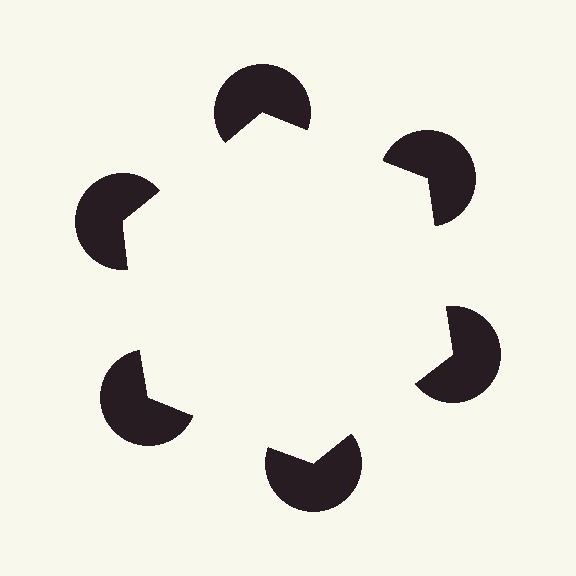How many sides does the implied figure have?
6 sides.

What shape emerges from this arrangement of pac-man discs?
An illusory hexagon — its edges are inferred from the aligned wedge cuts in the pac-man discs, not physically drawn.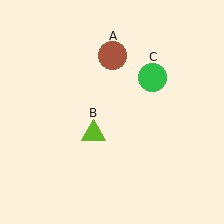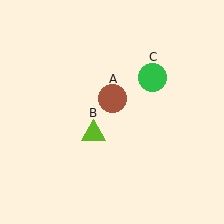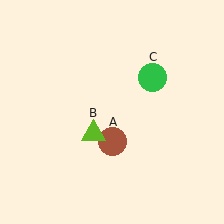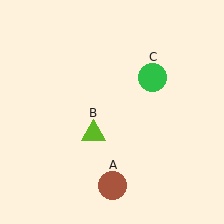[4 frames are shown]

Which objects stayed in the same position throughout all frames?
Lime triangle (object B) and green circle (object C) remained stationary.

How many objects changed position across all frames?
1 object changed position: brown circle (object A).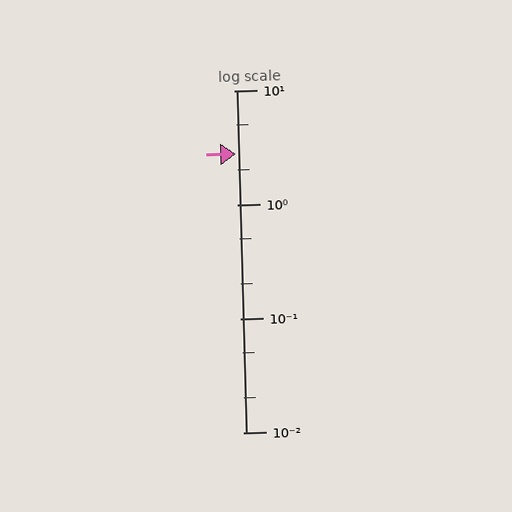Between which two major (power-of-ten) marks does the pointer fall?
The pointer is between 1 and 10.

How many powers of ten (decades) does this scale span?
The scale spans 3 decades, from 0.01 to 10.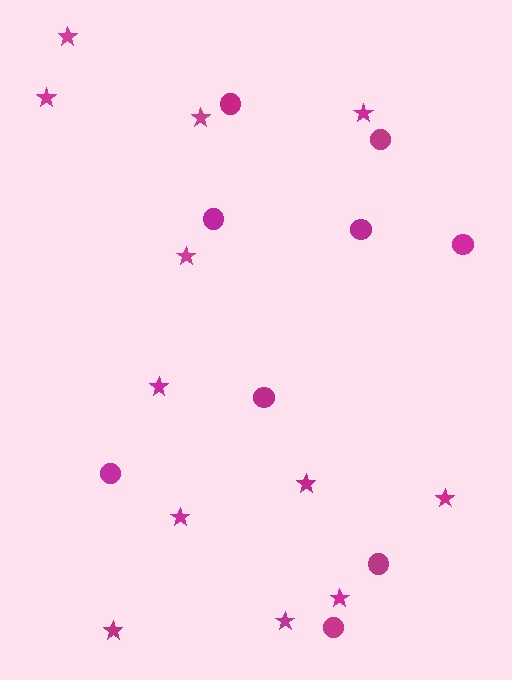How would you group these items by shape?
There are 2 groups: one group of stars (12) and one group of circles (9).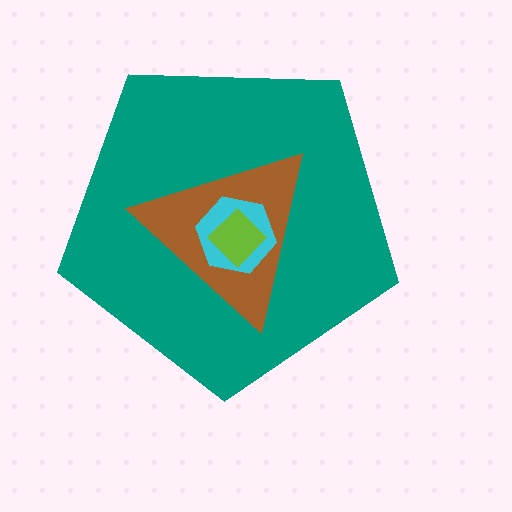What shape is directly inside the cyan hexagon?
The lime diamond.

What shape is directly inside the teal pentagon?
The brown triangle.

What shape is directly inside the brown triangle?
The cyan hexagon.